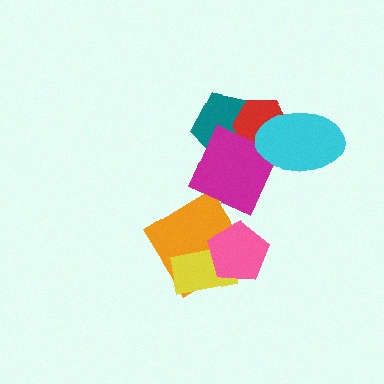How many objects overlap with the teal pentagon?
3 objects overlap with the teal pentagon.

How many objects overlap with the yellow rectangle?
2 objects overlap with the yellow rectangle.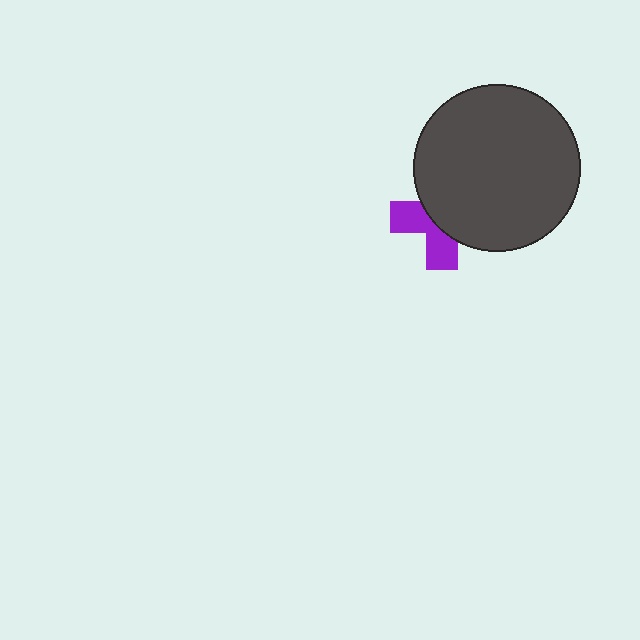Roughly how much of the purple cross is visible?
A small part of it is visible (roughly 42%).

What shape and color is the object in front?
The object in front is a dark gray circle.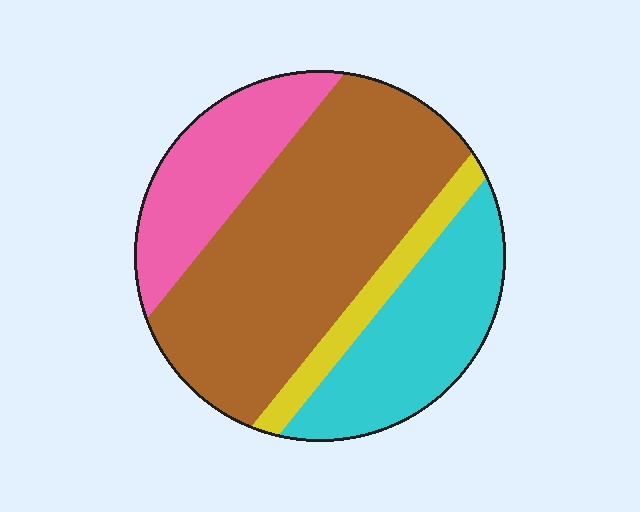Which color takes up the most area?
Brown, at roughly 50%.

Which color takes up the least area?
Yellow, at roughly 10%.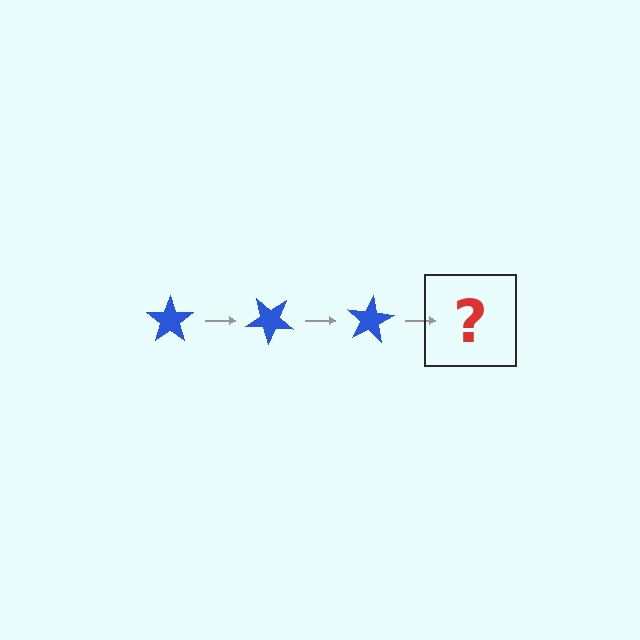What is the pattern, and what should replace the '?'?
The pattern is that the star rotates 40 degrees each step. The '?' should be a blue star rotated 120 degrees.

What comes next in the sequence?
The next element should be a blue star rotated 120 degrees.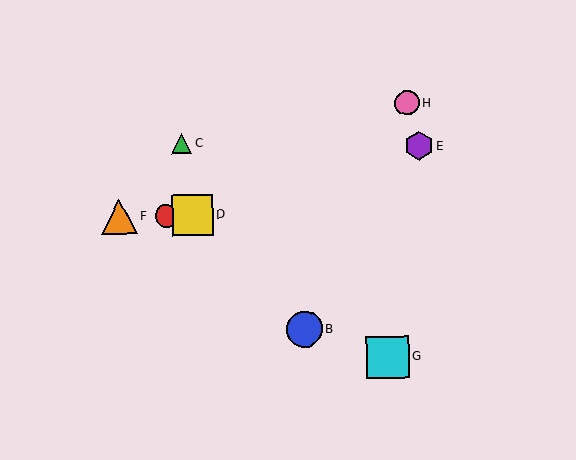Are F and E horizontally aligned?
No, F is at y≈217 and E is at y≈146.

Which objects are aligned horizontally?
Objects A, D, F are aligned horizontally.